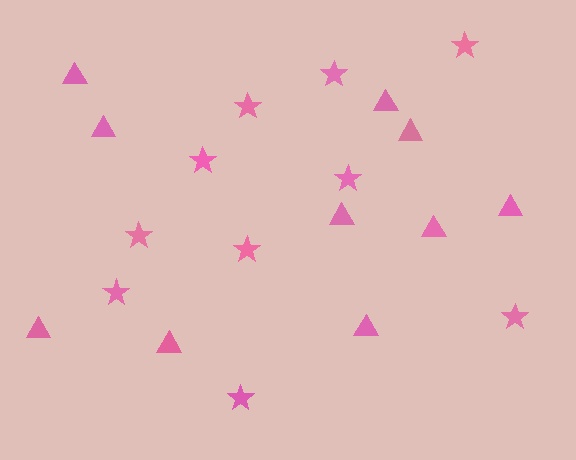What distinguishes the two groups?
There are 2 groups: one group of triangles (10) and one group of stars (10).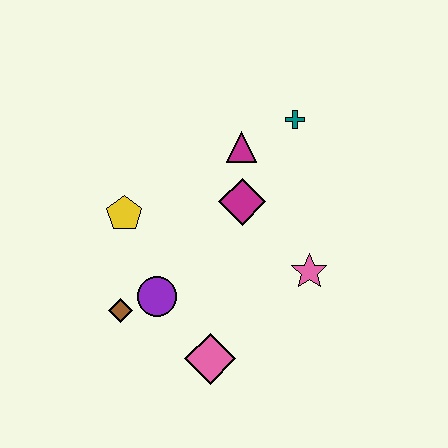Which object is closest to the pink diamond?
The purple circle is closest to the pink diamond.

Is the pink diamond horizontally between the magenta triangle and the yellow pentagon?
Yes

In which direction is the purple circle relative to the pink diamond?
The purple circle is above the pink diamond.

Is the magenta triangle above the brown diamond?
Yes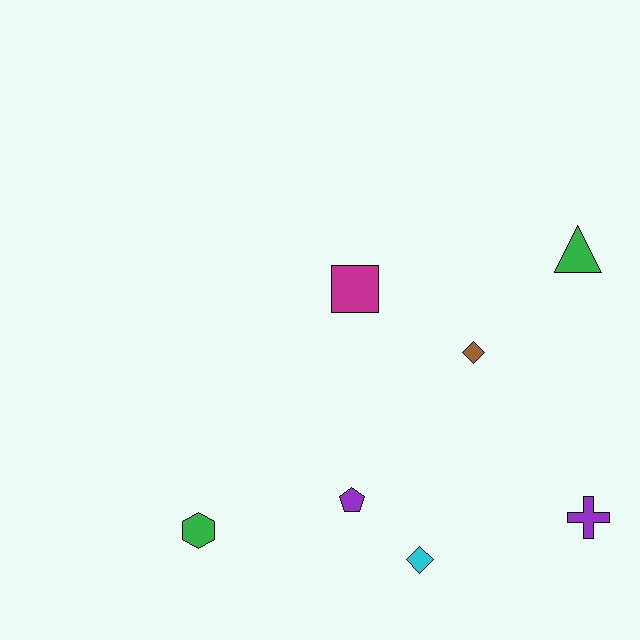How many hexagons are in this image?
There is 1 hexagon.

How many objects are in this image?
There are 7 objects.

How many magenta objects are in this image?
There is 1 magenta object.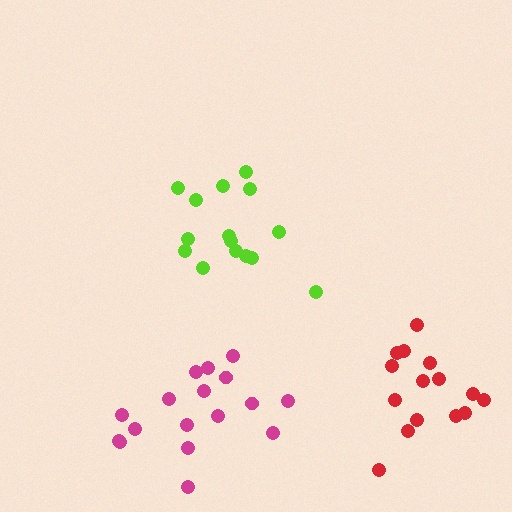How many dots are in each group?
Group 1: 17 dots, Group 2: 15 dots, Group 3: 15 dots (47 total).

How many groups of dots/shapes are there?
There are 3 groups.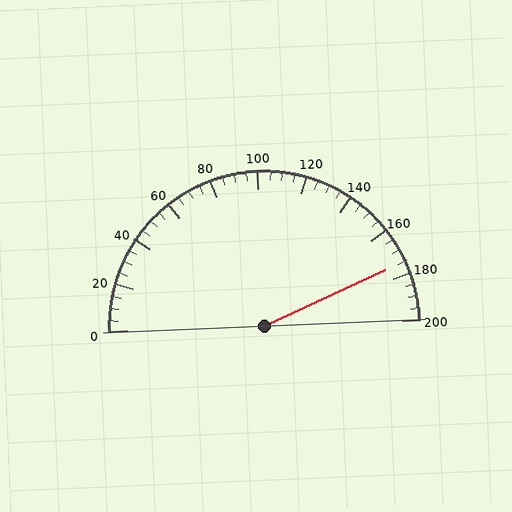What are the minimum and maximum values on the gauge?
The gauge ranges from 0 to 200.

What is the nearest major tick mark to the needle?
The nearest major tick mark is 180.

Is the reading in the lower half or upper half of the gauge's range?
The reading is in the upper half of the range (0 to 200).